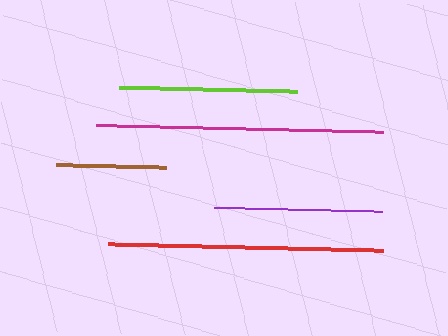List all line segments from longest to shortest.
From longest to shortest: magenta, red, lime, purple, brown.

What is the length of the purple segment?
The purple segment is approximately 168 pixels long.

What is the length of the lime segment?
The lime segment is approximately 178 pixels long.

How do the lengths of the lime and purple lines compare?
The lime and purple lines are approximately the same length.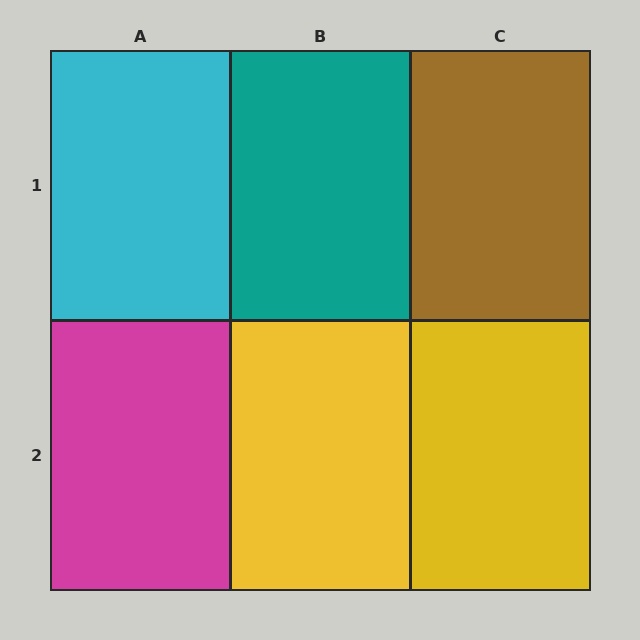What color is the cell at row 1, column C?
Brown.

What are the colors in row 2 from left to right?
Magenta, yellow, yellow.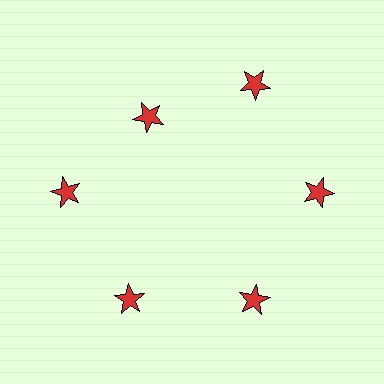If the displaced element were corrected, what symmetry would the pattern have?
It would have 6-fold rotational symmetry — the pattern would map onto itself every 60 degrees.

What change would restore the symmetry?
The symmetry would be restored by moving it outward, back onto the ring so that all 6 stars sit at equal angles and equal distance from the center.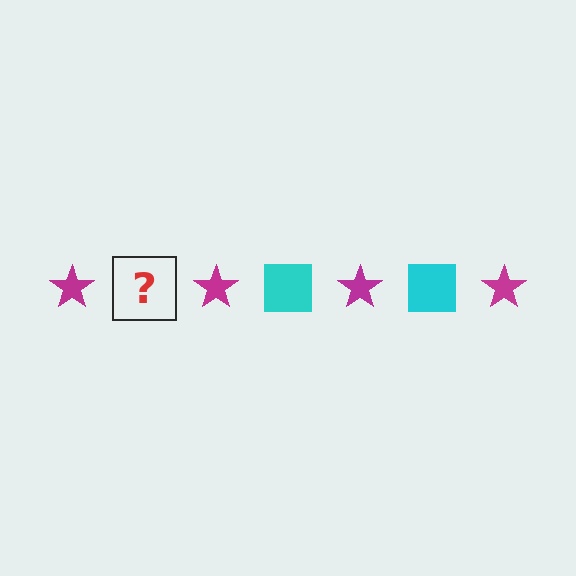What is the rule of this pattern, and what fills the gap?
The rule is that the pattern alternates between magenta star and cyan square. The gap should be filled with a cyan square.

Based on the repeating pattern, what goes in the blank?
The blank should be a cyan square.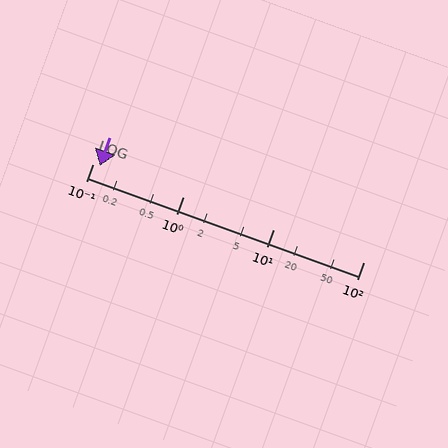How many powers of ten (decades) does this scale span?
The scale spans 3 decades, from 0.1 to 100.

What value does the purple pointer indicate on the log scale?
The pointer indicates approximately 0.12.